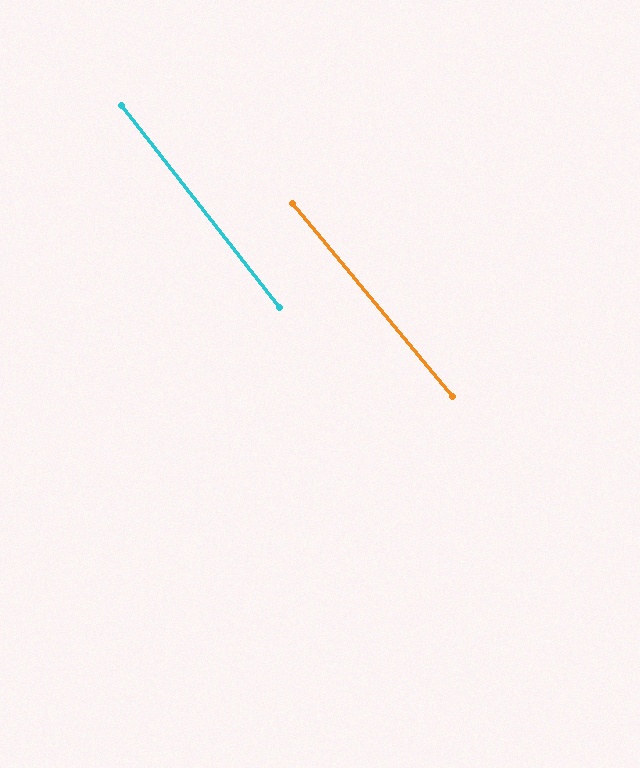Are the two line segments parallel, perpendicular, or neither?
Parallel — their directions differ by only 1.8°.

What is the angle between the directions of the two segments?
Approximately 2 degrees.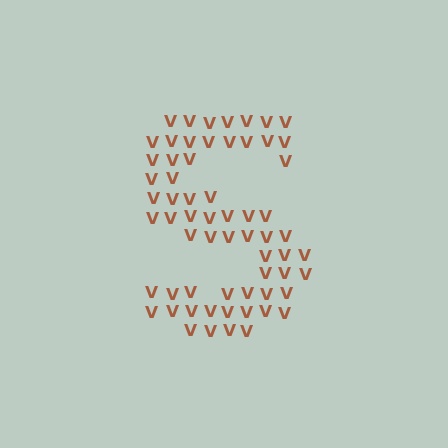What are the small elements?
The small elements are letter V's.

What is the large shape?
The large shape is the letter S.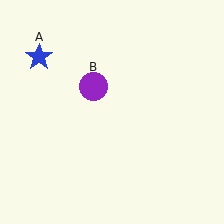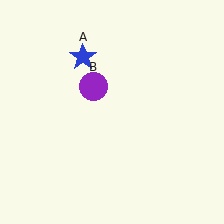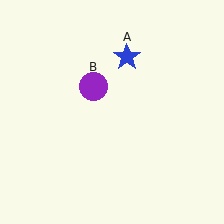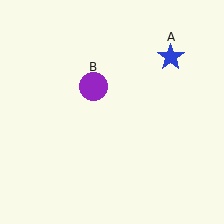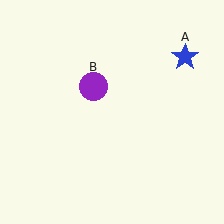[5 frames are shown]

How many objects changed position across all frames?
1 object changed position: blue star (object A).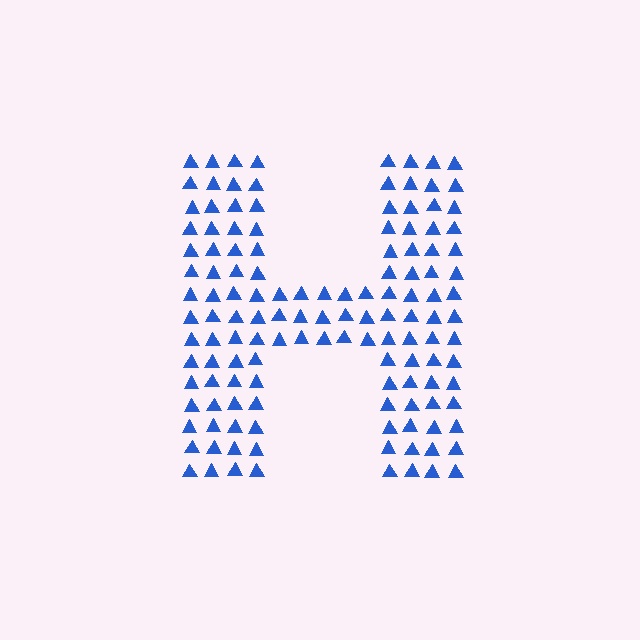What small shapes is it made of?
It is made of small triangles.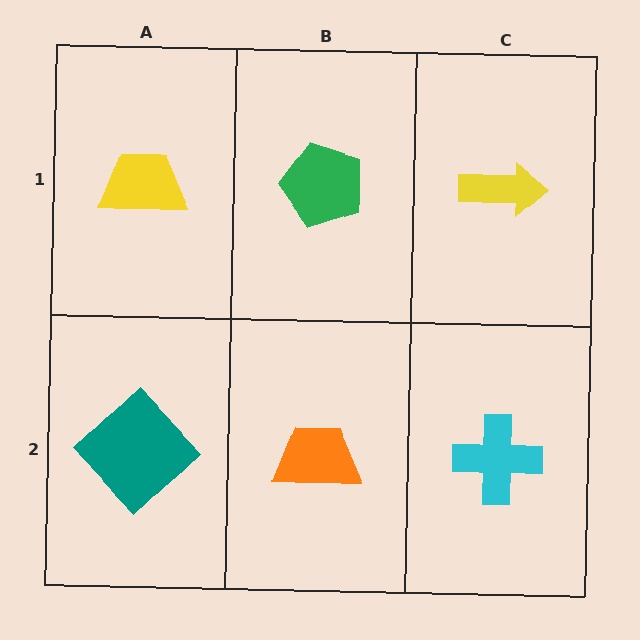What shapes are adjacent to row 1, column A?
A teal diamond (row 2, column A), a green pentagon (row 1, column B).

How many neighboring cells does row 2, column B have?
3.